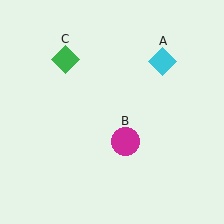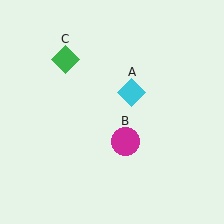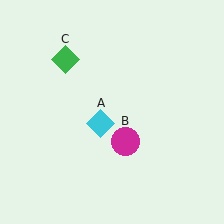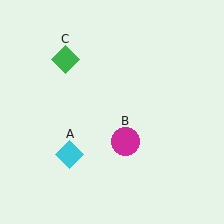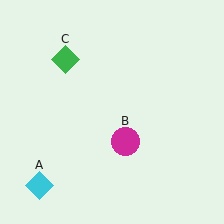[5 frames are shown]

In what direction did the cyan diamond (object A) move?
The cyan diamond (object A) moved down and to the left.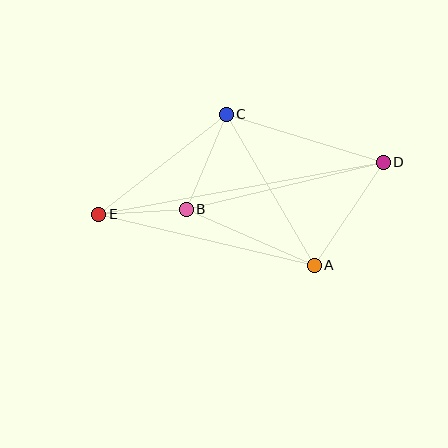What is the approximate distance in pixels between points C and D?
The distance between C and D is approximately 165 pixels.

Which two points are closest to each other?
Points B and E are closest to each other.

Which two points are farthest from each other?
Points D and E are farthest from each other.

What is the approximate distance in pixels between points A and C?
The distance between A and C is approximately 175 pixels.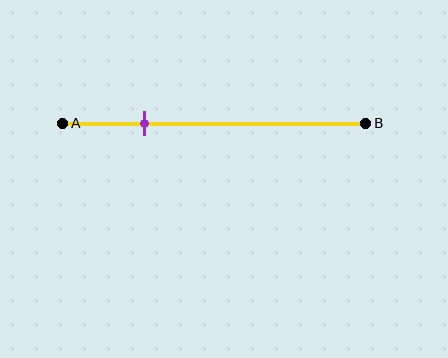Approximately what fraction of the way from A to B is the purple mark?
The purple mark is approximately 25% of the way from A to B.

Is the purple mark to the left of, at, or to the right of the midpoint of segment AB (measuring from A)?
The purple mark is to the left of the midpoint of segment AB.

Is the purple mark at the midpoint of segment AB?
No, the mark is at about 25% from A, not at the 50% midpoint.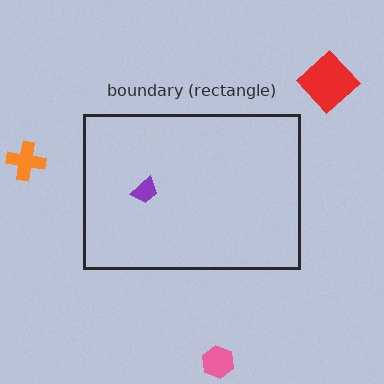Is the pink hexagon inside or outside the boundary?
Outside.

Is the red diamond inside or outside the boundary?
Outside.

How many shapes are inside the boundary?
1 inside, 3 outside.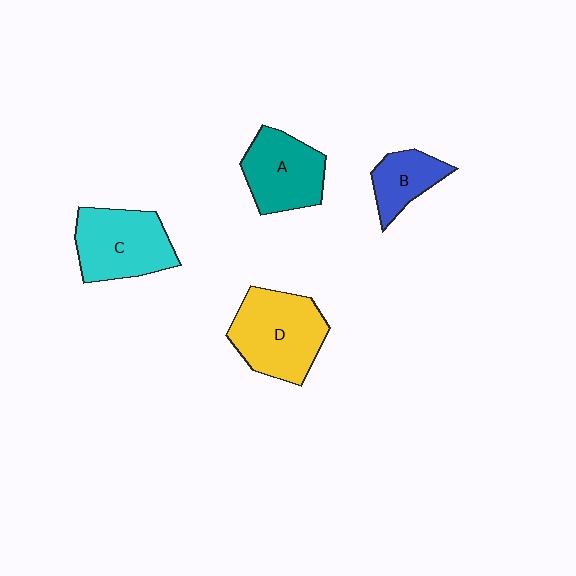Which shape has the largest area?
Shape D (yellow).